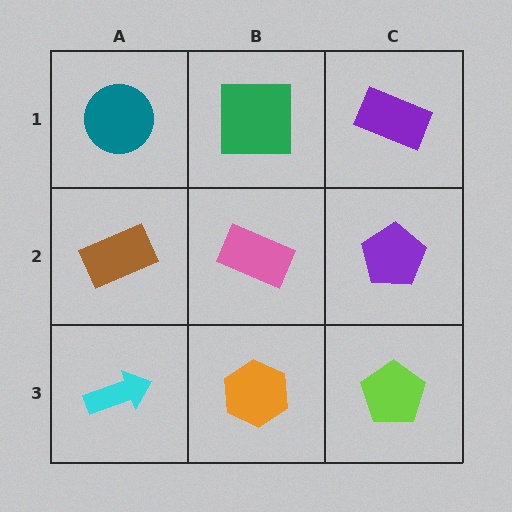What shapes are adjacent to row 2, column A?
A teal circle (row 1, column A), a cyan arrow (row 3, column A), a pink rectangle (row 2, column B).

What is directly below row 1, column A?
A brown rectangle.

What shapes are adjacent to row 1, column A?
A brown rectangle (row 2, column A), a green square (row 1, column B).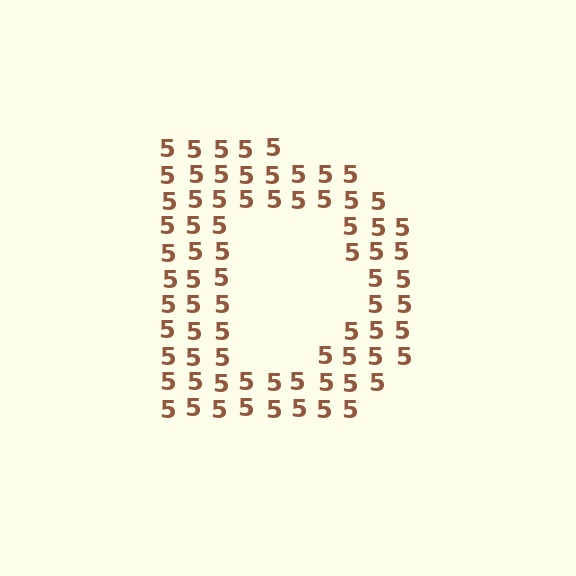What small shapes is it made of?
It is made of small digit 5's.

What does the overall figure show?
The overall figure shows the letter D.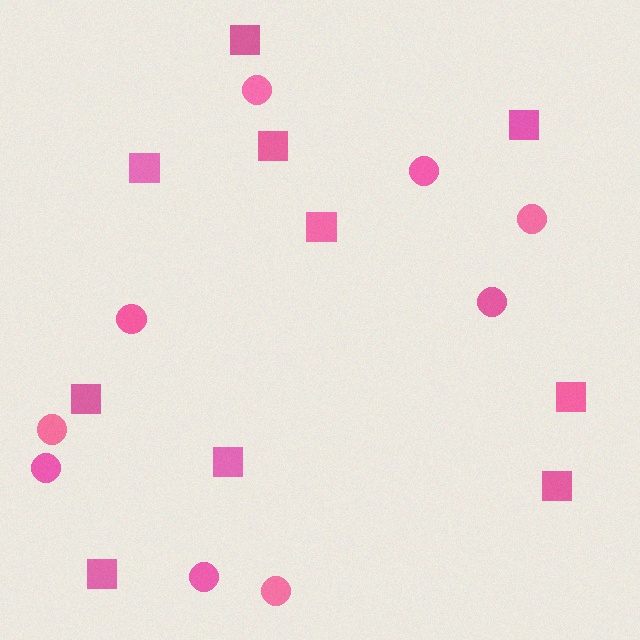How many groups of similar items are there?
There are 2 groups: one group of circles (9) and one group of squares (10).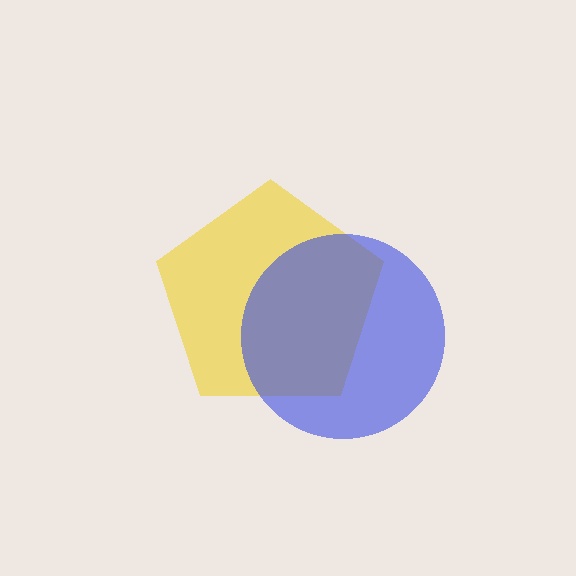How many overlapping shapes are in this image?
There are 2 overlapping shapes in the image.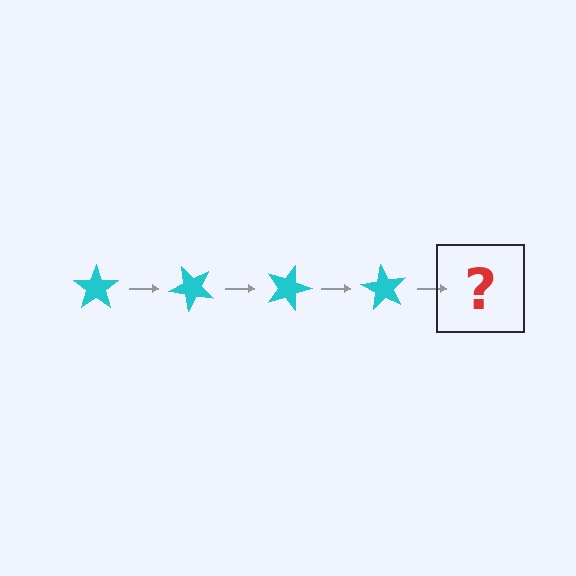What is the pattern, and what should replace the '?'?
The pattern is that the star rotates 45 degrees each step. The '?' should be a cyan star rotated 180 degrees.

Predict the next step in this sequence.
The next step is a cyan star rotated 180 degrees.